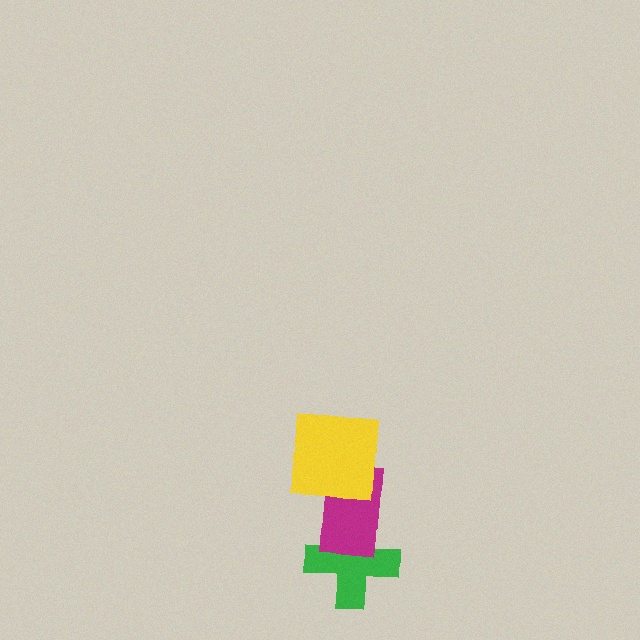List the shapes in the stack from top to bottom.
From top to bottom: the yellow square, the magenta rectangle, the green cross.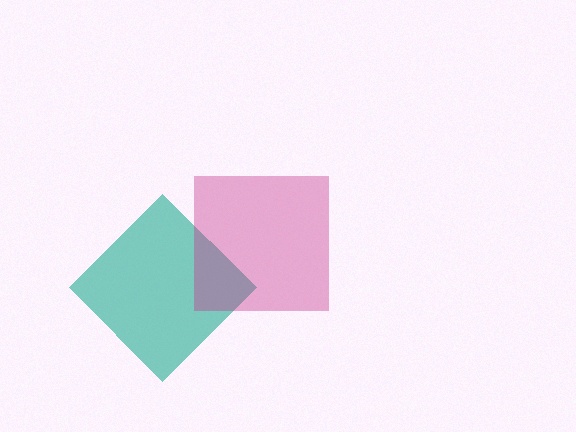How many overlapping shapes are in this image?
There are 2 overlapping shapes in the image.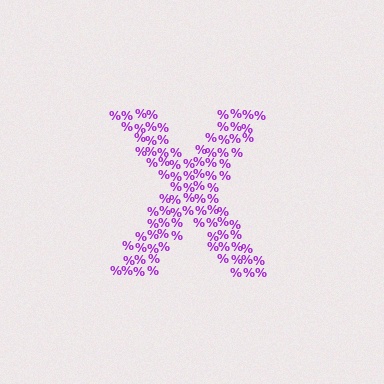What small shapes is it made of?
It is made of small percent signs.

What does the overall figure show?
The overall figure shows the letter X.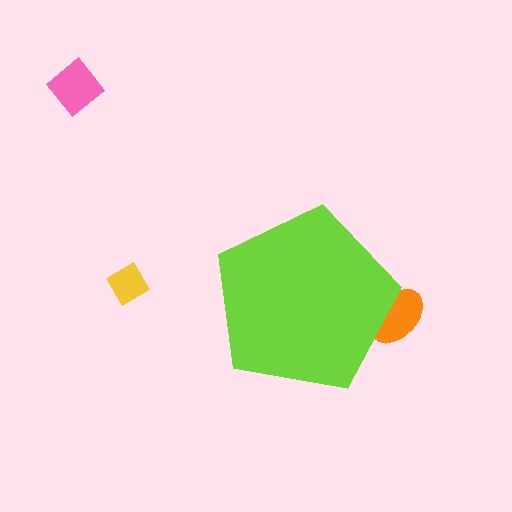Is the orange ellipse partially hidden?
Yes, the orange ellipse is partially hidden behind the lime pentagon.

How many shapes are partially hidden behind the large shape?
1 shape is partially hidden.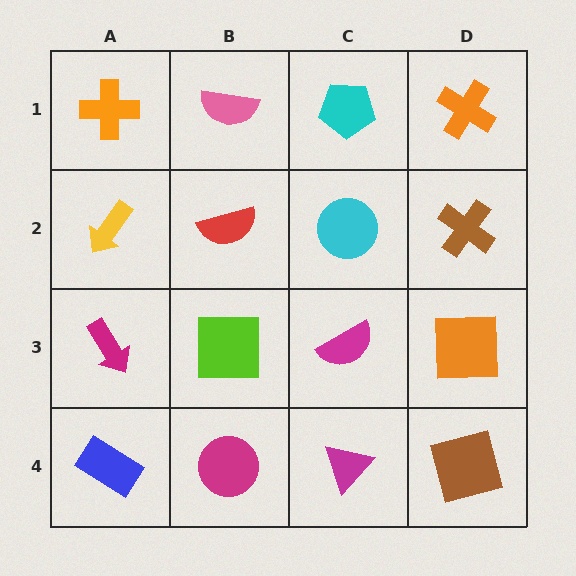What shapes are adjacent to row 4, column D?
An orange square (row 3, column D), a magenta triangle (row 4, column C).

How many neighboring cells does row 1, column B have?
3.